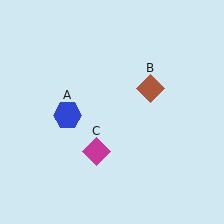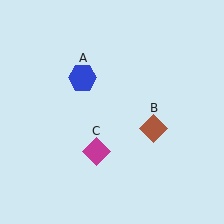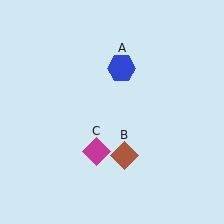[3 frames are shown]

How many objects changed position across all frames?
2 objects changed position: blue hexagon (object A), brown diamond (object B).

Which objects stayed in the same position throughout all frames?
Magenta diamond (object C) remained stationary.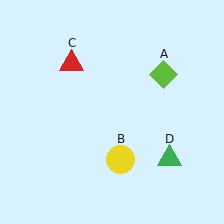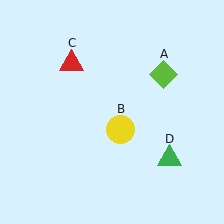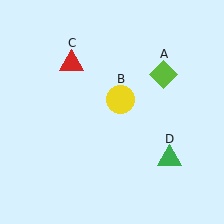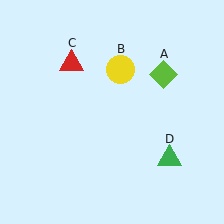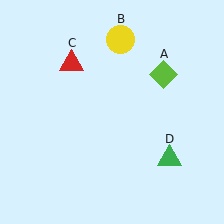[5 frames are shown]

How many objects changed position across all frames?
1 object changed position: yellow circle (object B).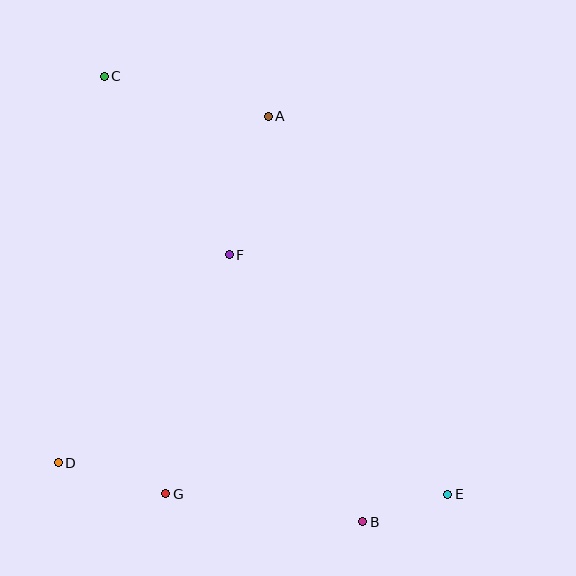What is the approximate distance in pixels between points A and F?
The distance between A and F is approximately 144 pixels.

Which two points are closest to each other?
Points B and E are closest to each other.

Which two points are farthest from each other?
Points C and E are farthest from each other.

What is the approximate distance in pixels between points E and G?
The distance between E and G is approximately 282 pixels.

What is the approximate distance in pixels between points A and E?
The distance between A and E is approximately 418 pixels.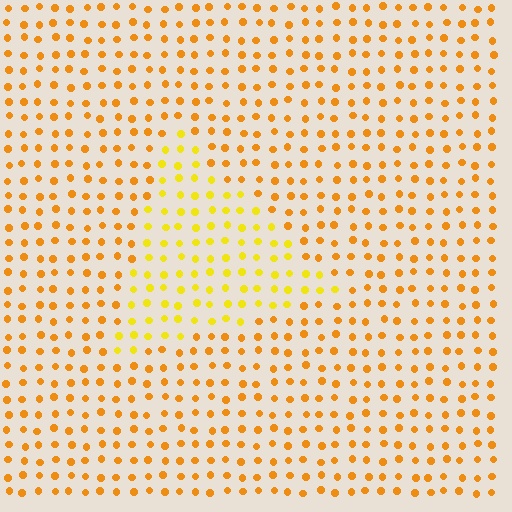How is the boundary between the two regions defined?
The boundary is defined purely by a slight shift in hue (about 24 degrees). Spacing, size, and orientation are identical on both sides.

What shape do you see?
I see a triangle.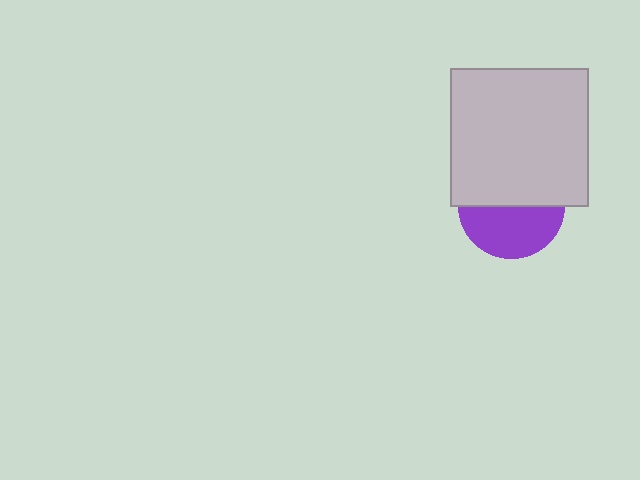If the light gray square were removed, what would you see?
You would see the complete purple circle.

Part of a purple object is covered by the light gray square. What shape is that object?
It is a circle.